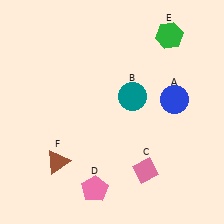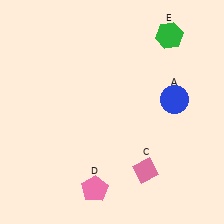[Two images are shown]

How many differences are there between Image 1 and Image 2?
There are 2 differences between the two images.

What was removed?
The teal circle (B), the brown triangle (F) were removed in Image 2.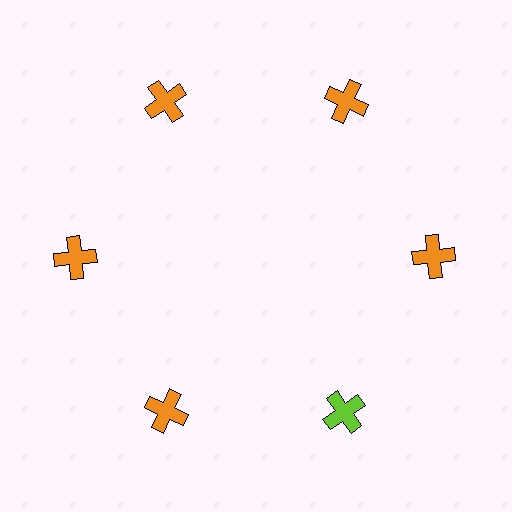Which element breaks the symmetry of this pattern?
The lime cross at roughly the 5 o'clock position breaks the symmetry. All other shapes are orange crosses.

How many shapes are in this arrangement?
There are 6 shapes arranged in a ring pattern.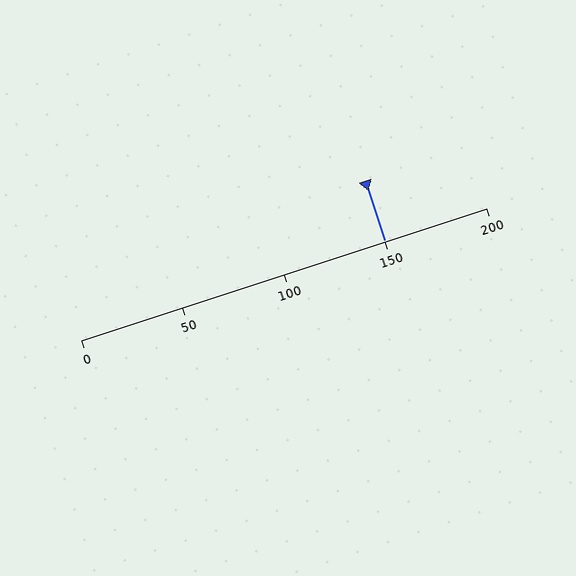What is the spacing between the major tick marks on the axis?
The major ticks are spaced 50 apart.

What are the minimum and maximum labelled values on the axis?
The axis runs from 0 to 200.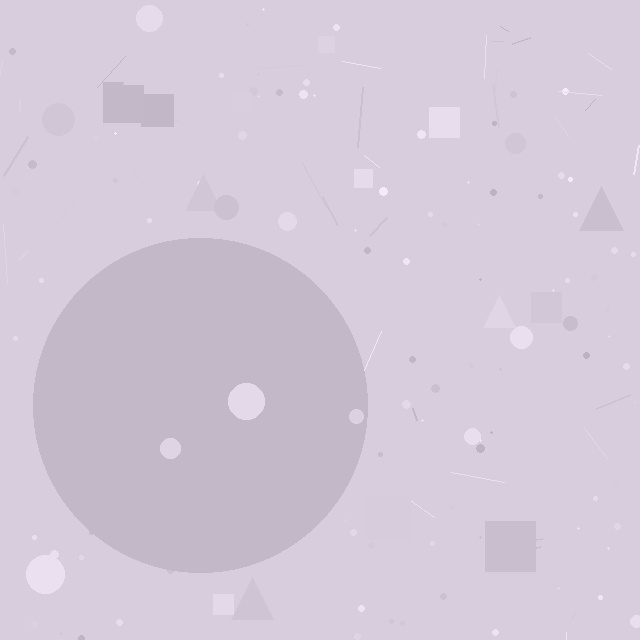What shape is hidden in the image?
A circle is hidden in the image.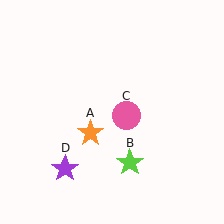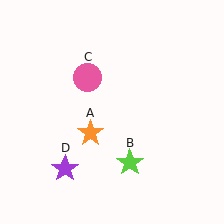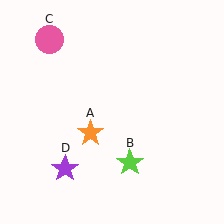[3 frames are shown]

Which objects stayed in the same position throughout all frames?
Orange star (object A) and lime star (object B) and purple star (object D) remained stationary.